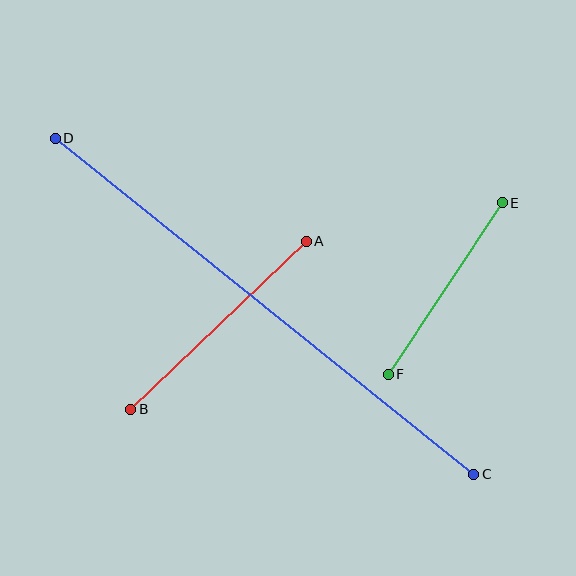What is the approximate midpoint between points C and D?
The midpoint is at approximately (265, 306) pixels.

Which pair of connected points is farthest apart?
Points C and D are farthest apart.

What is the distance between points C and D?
The distance is approximately 537 pixels.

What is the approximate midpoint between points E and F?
The midpoint is at approximately (445, 289) pixels.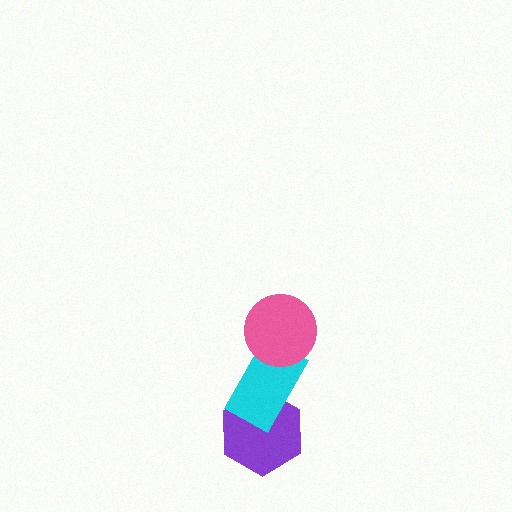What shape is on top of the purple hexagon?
The cyan rectangle is on top of the purple hexagon.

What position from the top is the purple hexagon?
The purple hexagon is 3rd from the top.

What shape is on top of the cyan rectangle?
The pink circle is on top of the cyan rectangle.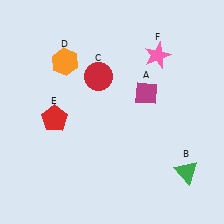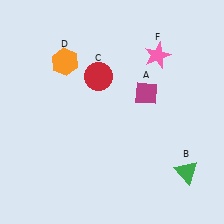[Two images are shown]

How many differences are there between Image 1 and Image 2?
There is 1 difference between the two images.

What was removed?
The red pentagon (E) was removed in Image 2.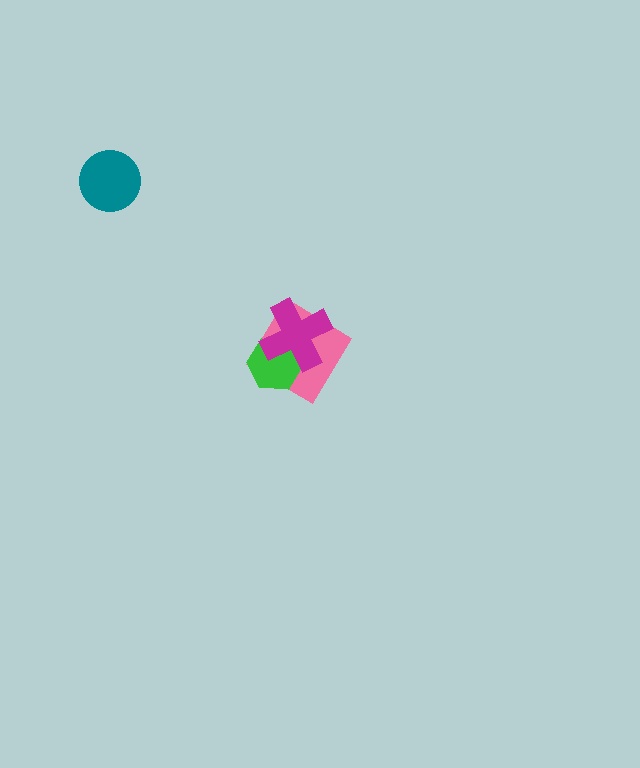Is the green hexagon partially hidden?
Yes, it is partially covered by another shape.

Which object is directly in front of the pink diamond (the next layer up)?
The green hexagon is directly in front of the pink diamond.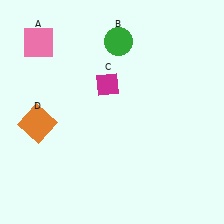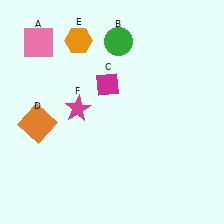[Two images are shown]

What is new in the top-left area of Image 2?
An orange hexagon (E) was added in the top-left area of Image 2.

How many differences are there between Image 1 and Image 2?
There are 2 differences between the two images.